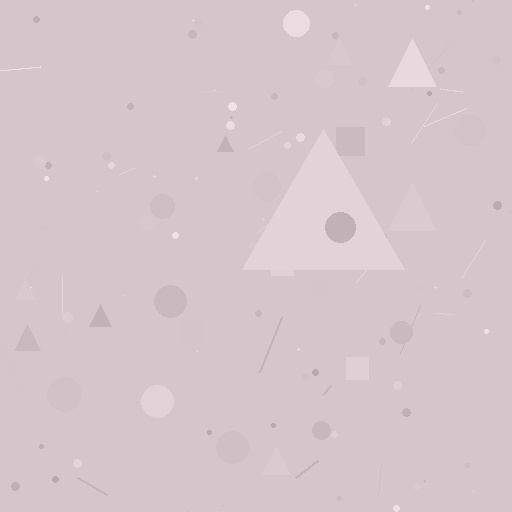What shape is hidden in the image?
A triangle is hidden in the image.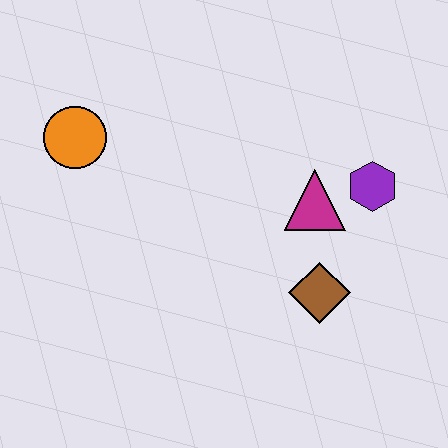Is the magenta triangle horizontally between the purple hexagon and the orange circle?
Yes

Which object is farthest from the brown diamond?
The orange circle is farthest from the brown diamond.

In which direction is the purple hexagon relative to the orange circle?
The purple hexagon is to the right of the orange circle.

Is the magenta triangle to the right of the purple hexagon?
No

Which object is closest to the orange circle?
The magenta triangle is closest to the orange circle.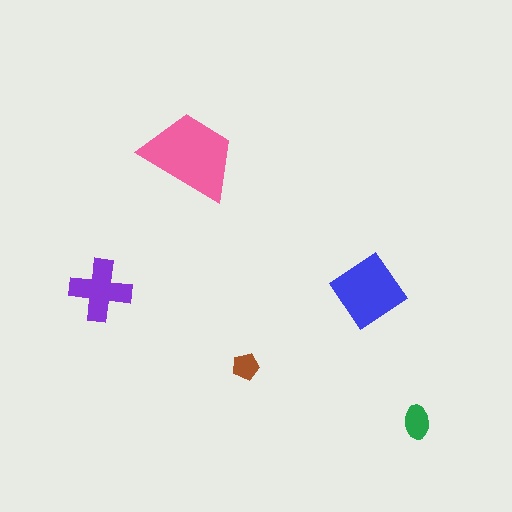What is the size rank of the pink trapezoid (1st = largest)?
1st.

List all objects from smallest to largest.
The brown pentagon, the green ellipse, the purple cross, the blue diamond, the pink trapezoid.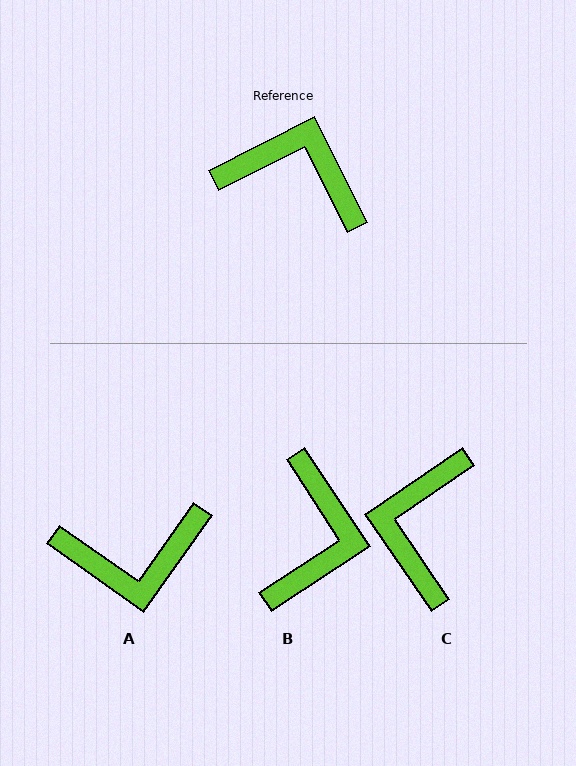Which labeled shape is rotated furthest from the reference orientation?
A, about 152 degrees away.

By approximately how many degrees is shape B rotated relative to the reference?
Approximately 84 degrees clockwise.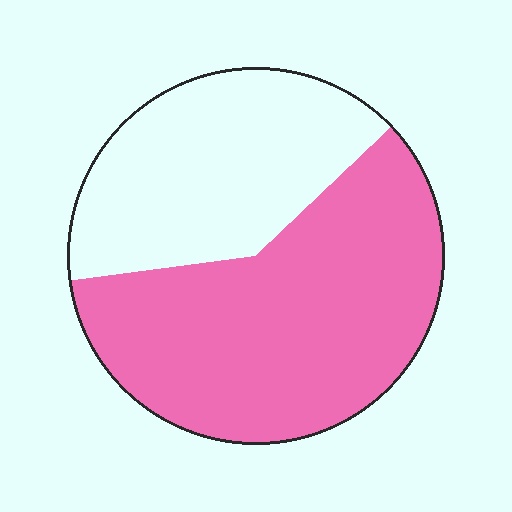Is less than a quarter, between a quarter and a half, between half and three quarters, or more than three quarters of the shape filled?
Between half and three quarters.